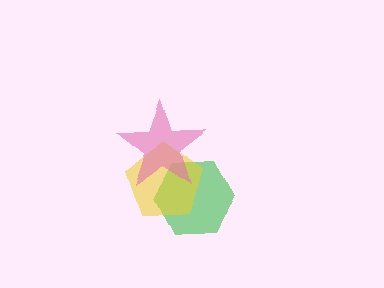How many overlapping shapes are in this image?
There are 3 overlapping shapes in the image.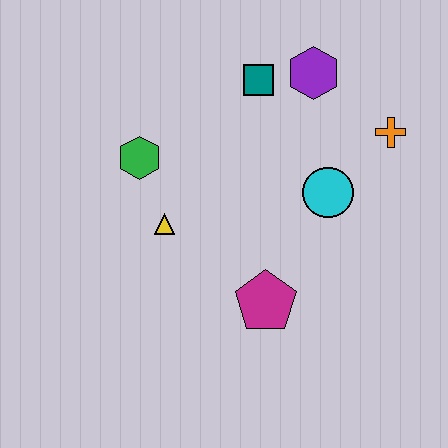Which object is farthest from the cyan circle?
The green hexagon is farthest from the cyan circle.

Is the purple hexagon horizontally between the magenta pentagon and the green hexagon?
No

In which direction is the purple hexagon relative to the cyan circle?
The purple hexagon is above the cyan circle.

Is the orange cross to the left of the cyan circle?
No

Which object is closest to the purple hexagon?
The teal square is closest to the purple hexagon.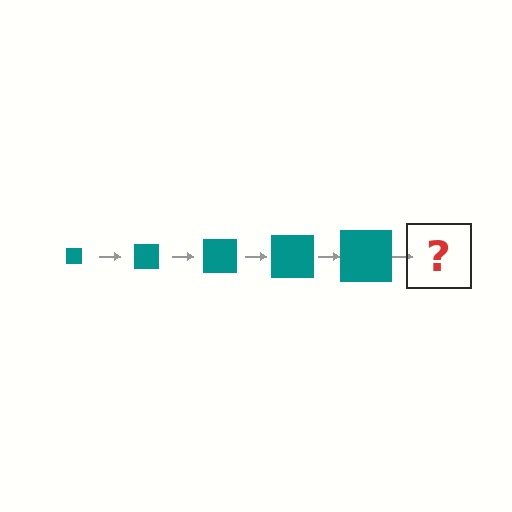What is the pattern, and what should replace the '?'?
The pattern is that the square gets progressively larger each step. The '?' should be a teal square, larger than the previous one.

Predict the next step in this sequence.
The next step is a teal square, larger than the previous one.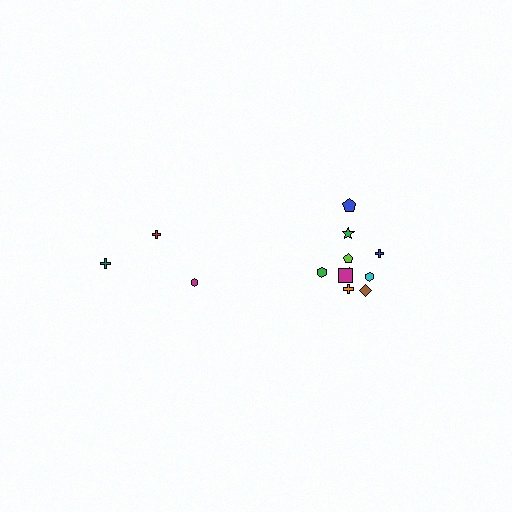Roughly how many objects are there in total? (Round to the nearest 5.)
Roughly 15 objects in total.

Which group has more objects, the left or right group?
The right group.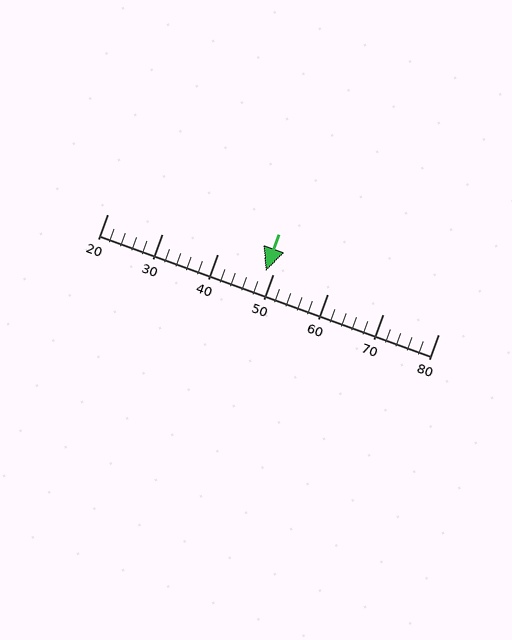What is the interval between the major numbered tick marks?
The major tick marks are spaced 10 units apart.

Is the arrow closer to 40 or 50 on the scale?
The arrow is closer to 50.